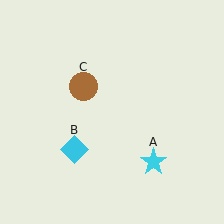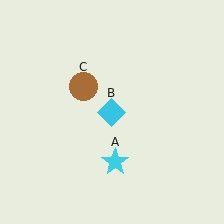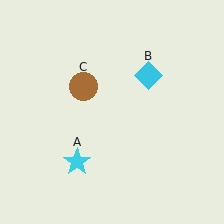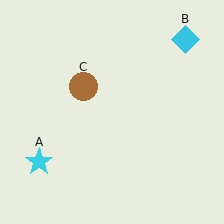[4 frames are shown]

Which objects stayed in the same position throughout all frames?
Brown circle (object C) remained stationary.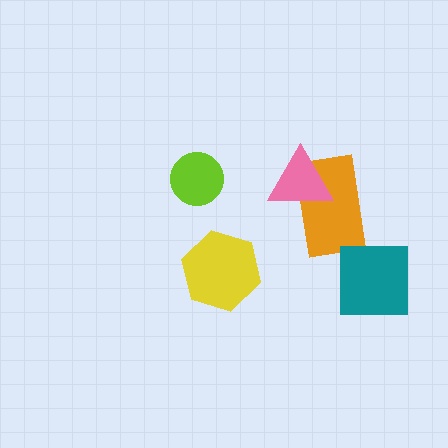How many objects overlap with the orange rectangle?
1 object overlaps with the orange rectangle.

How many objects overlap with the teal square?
0 objects overlap with the teal square.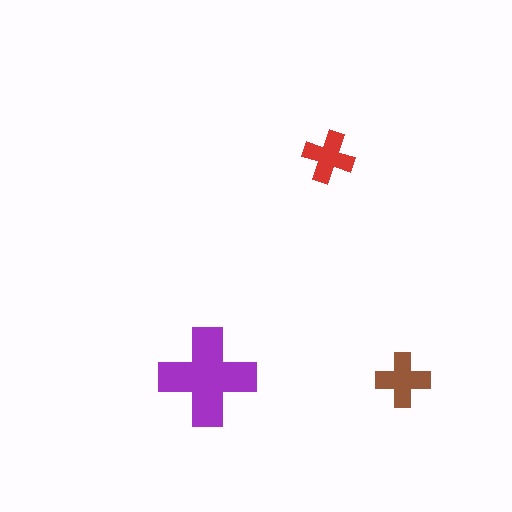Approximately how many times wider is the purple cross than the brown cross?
About 2 times wider.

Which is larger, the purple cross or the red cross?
The purple one.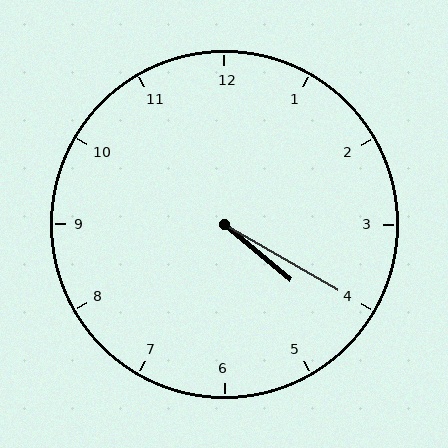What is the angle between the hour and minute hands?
Approximately 10 degrees.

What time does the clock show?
4:20.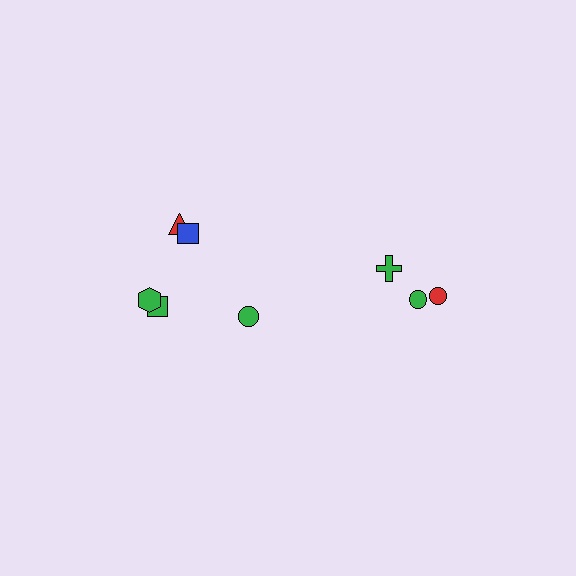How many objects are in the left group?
There are 5 objects.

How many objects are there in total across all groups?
There are 8 objects.